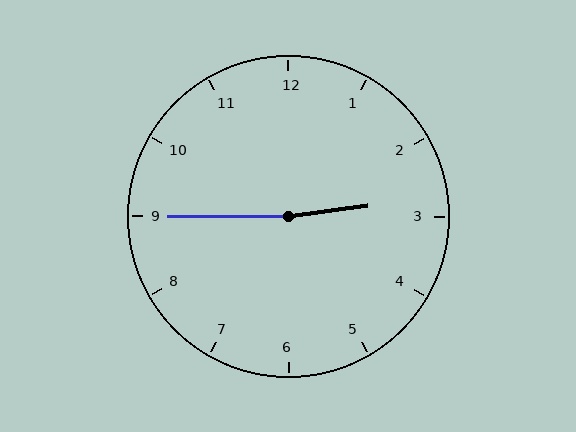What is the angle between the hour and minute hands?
Approximately 172 degrees.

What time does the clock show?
2:45.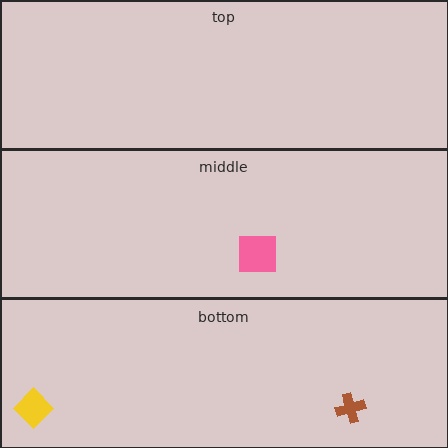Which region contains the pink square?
The middle region.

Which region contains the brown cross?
The bottom region.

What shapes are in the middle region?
The pink square.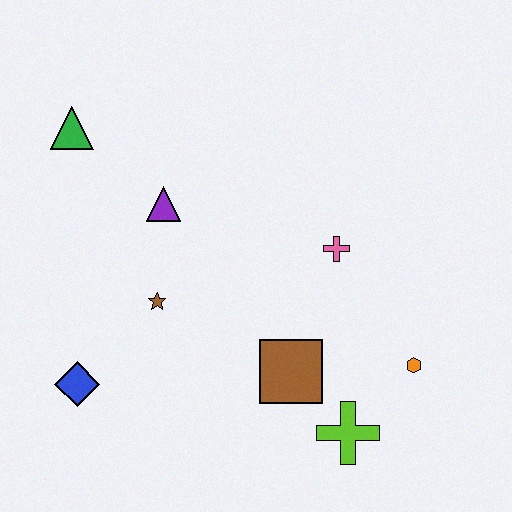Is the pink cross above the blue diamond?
Yes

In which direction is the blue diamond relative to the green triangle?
The blue diamond is below the green triangle.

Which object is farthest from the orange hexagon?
The green triangle is farthest from the orange hexagon.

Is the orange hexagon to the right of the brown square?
Yes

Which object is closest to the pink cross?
The brown square is closest to the pink cross.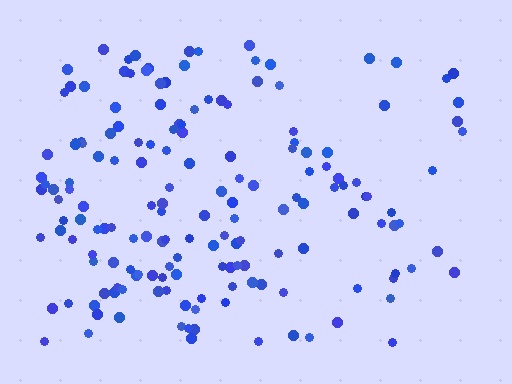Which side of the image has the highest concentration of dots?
The left.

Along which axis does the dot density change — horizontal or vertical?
Horizontal.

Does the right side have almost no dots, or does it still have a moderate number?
Still a moderate number, just noticeably fewer than the left.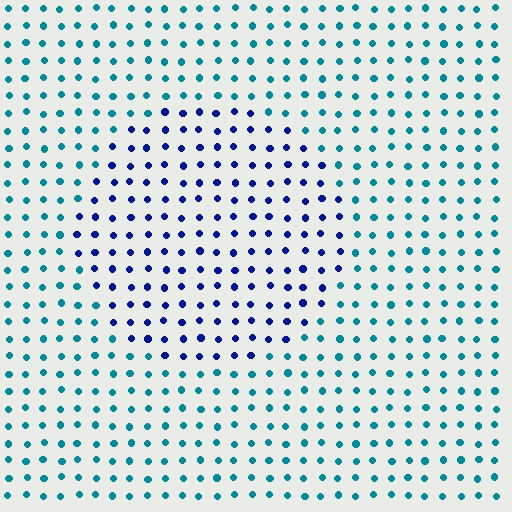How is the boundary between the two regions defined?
The boundary is defined purely by a slight shift in hue (about 47 degrees). Spacing, size, and orientation are identical on both sides.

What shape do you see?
I see a circle.